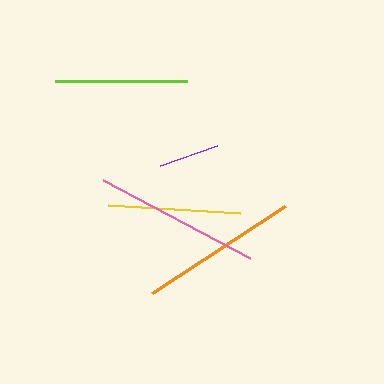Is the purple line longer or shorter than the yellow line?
The yellow line is longer than the purple line.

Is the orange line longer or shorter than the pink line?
The pink line is longer than the orange line.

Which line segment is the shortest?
The purple line is the shortest at approximately 60 pixels.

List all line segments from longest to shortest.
From longest to shortest: pink, orange, yellow, lime, purple.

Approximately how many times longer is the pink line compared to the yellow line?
The pink line is approximately 1.3 times the length of the yellow line.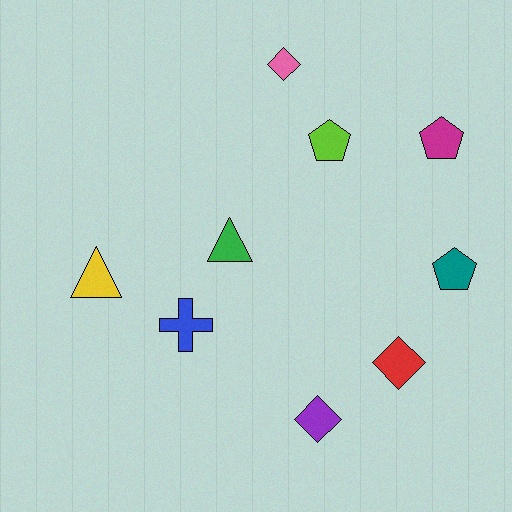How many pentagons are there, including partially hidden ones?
There are 3 pentagons.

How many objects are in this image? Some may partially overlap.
There are 9 objects.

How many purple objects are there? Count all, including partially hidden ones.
There is 1 purple object.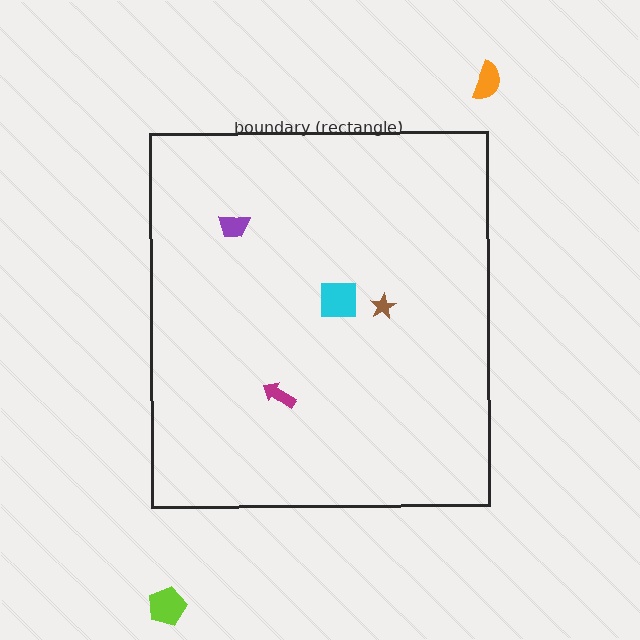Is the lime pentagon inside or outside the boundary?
Outside.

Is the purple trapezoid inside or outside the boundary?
Inside.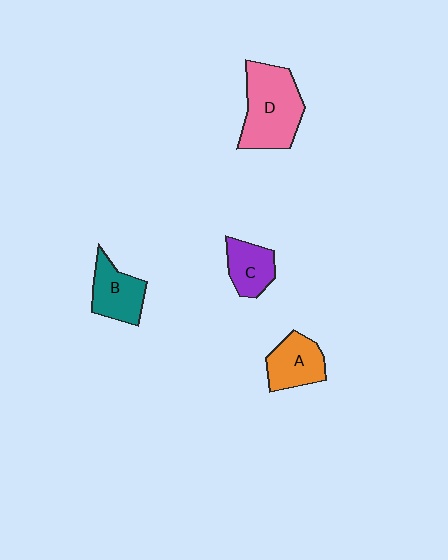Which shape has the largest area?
Shape D (pink).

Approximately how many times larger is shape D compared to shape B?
Approximately 1.7 times.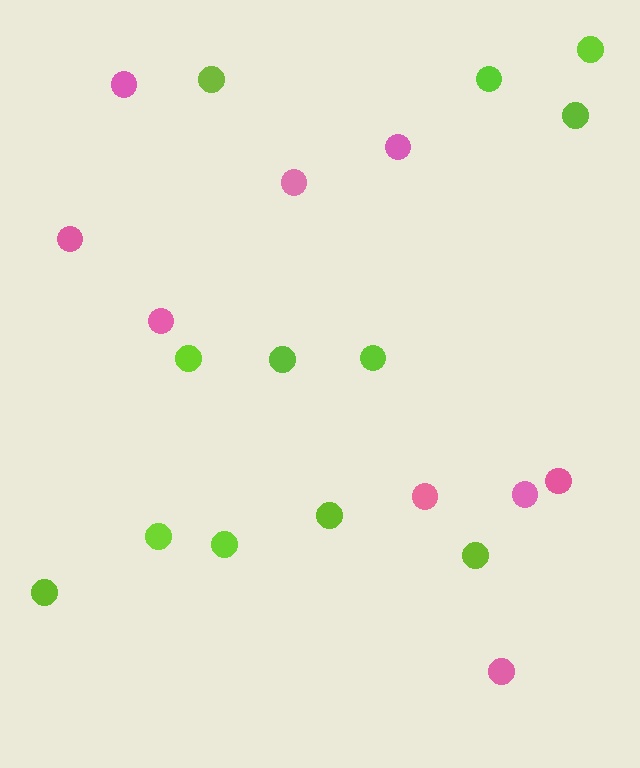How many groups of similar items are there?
There are 2 groups: one group of lime circles (12) and one group of pink circles (9).